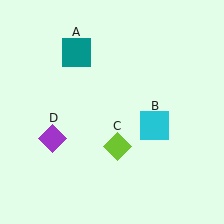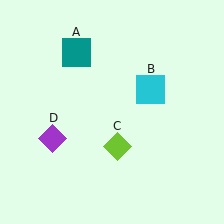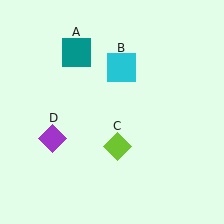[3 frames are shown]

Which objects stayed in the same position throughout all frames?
Teal square (object A) and lime diamond (object C) and purple diamond (object D) remained stationary.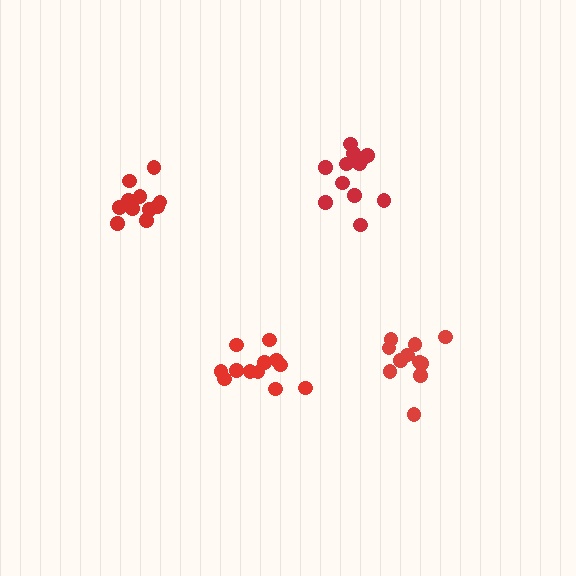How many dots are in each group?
Group 1: 12 dots, Group 2: 11 dots, Group 3: 11 dots, Group 4: 12 dots (46 total).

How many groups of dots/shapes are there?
There are 4 groups.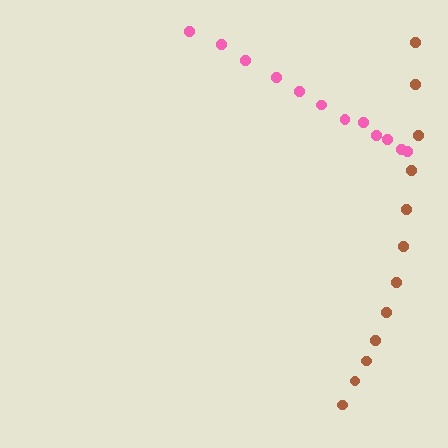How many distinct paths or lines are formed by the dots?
There are 2 distinct paths.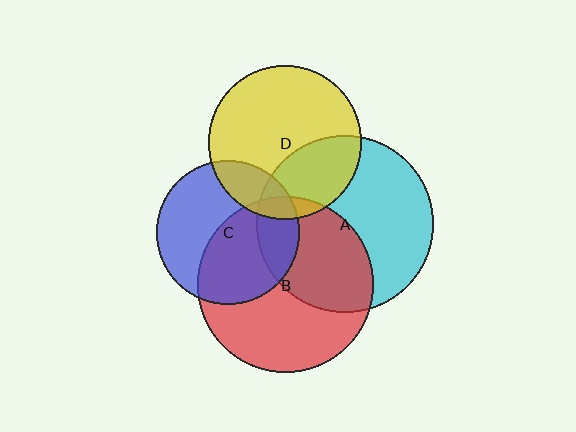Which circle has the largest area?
Circle A (cyan).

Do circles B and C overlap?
Yes.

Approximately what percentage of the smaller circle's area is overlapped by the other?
Approximately 50%.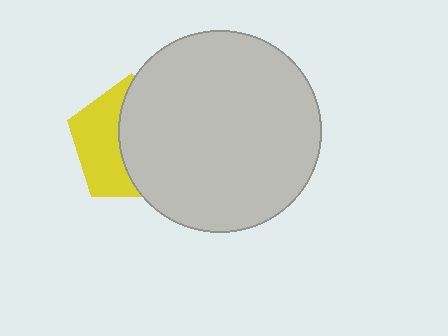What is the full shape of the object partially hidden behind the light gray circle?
The partially hidden object is a yellow pentagon.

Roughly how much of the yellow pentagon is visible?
A small part of it is visible (roughly 42%).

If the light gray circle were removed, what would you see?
You would see the complete yellow pentagon.